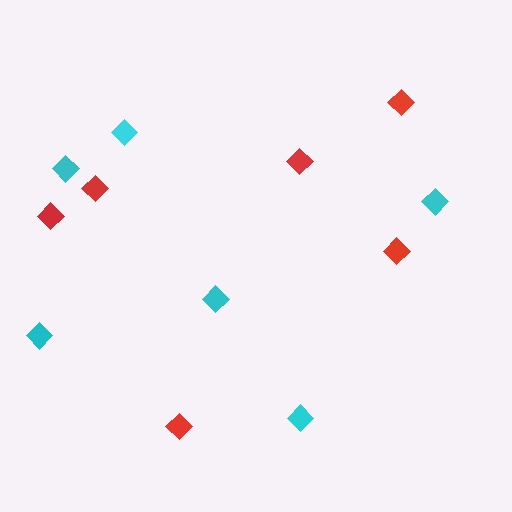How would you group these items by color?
There are 2 groups: one group of red diamonds (6) and one group of cyan diamonds (6).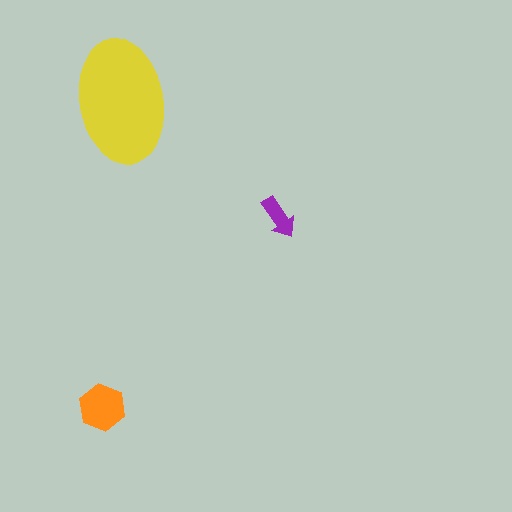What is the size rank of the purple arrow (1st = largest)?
3rd.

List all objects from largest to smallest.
The yellow ellipse, the orange hexagon, the purple arrow.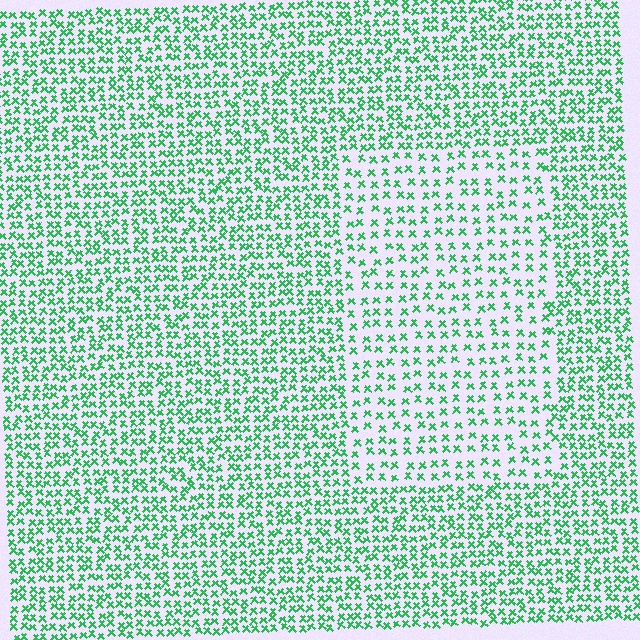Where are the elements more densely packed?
The elements are more densely packed outside the rectangle boundary.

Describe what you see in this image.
The image contains small green elements arranged at two different densities. A rectangle-shaped region is visible where the elements are less densely packed than the surrounding area.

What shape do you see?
I see a rectangle.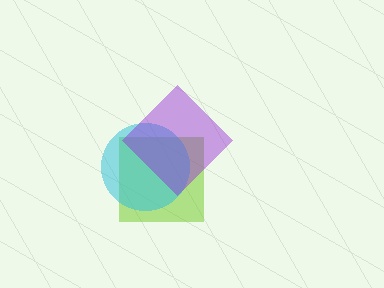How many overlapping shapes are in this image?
There are 3 overlapping shapes in the image.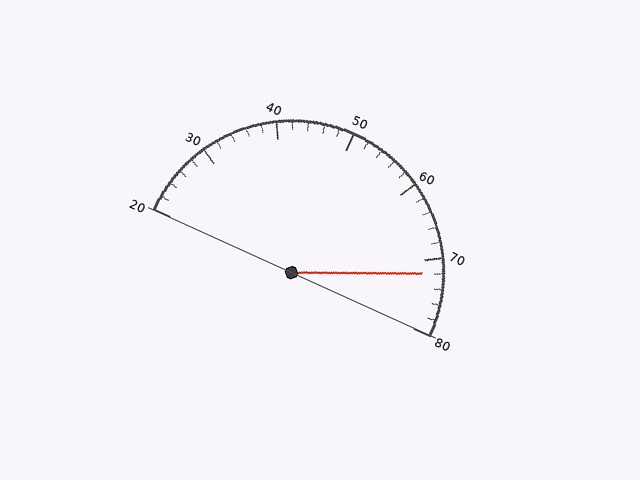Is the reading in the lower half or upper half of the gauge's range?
The reading is in the upper half of the range (20 to 80).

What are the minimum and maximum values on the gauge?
The gauge ranges from 20 to 80.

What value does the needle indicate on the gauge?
The needle indicates approximately 72.